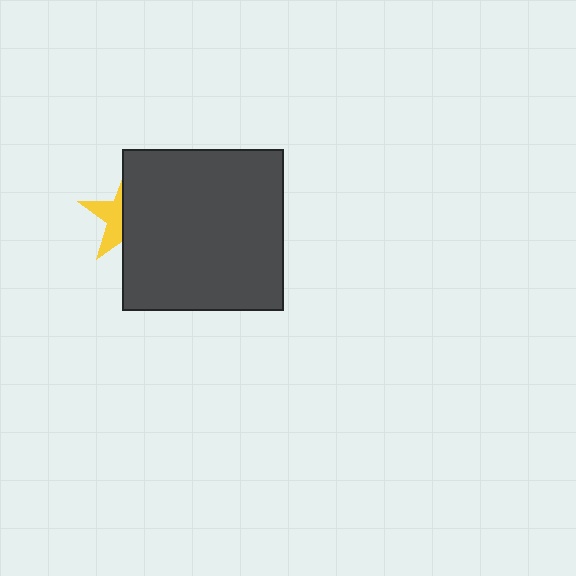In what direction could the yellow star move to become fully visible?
The yellow star could move left. That would shift it out from behind the dark gray square entirely.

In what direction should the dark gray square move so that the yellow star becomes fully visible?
The dark gray square should move right. That is the shortest direction to clear the overlap and leave the yellow star fully visible.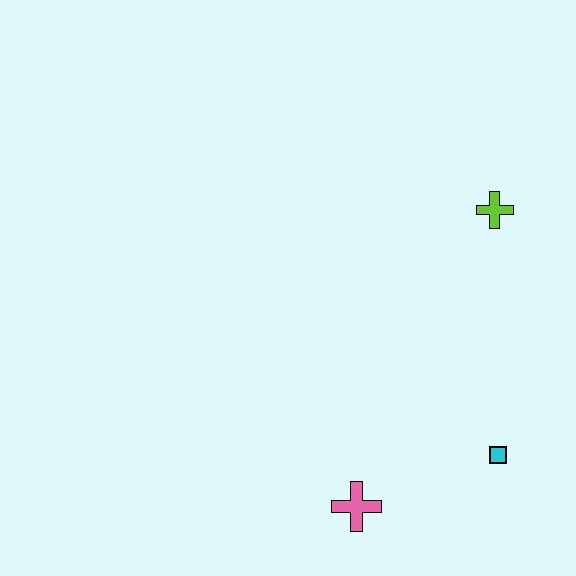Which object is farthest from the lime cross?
The pink cross is farthest from the lime cross.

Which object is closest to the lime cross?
The cyan square is closest to the lime cross.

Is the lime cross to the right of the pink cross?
Yes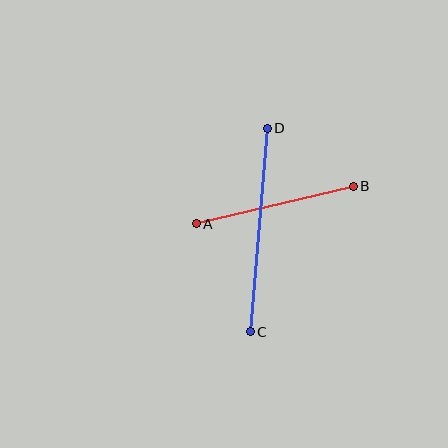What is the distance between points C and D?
The distance is approximately 205 pixels.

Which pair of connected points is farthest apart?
Points C and D are farthest apart.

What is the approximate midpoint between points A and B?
The midpoint is at approximately (275, 205) pixels.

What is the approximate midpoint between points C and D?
The midpoint is at approximately (259, 230) pixels.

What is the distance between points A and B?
The distance is approximately 161 pixels.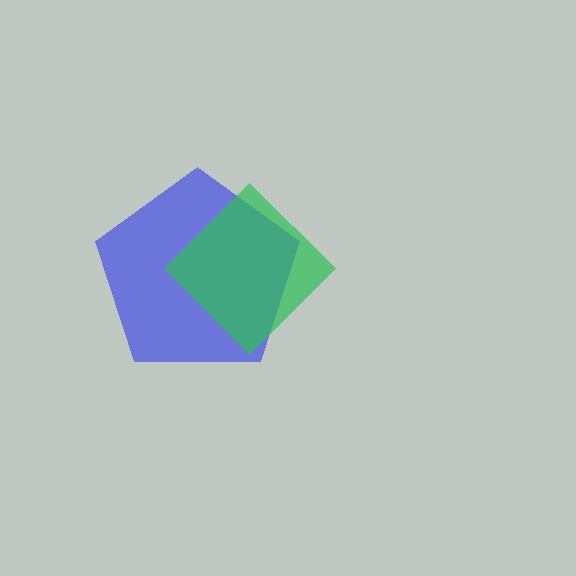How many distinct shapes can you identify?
There are 2 distinct shapes: a blue pentagon, a green diamond.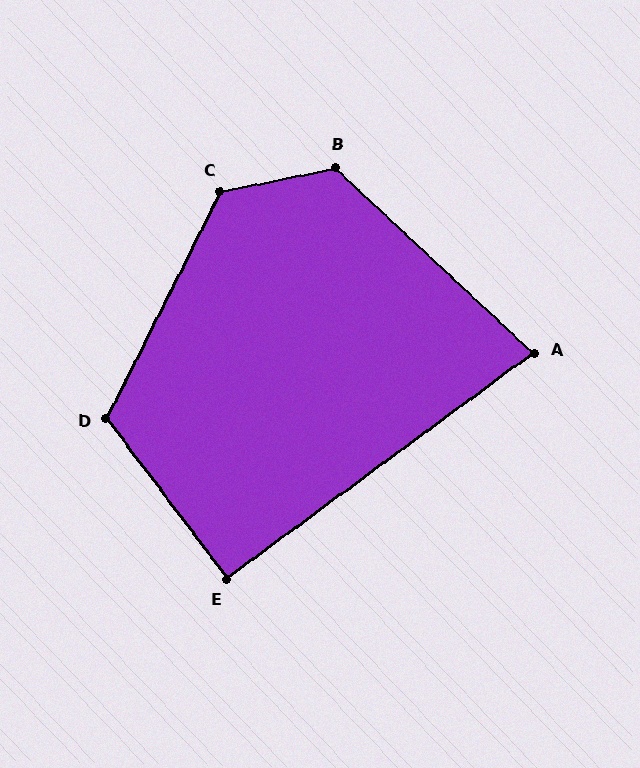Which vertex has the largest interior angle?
C, at approximately 128 degrees.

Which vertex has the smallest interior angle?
A, at approximately 79 degrees.